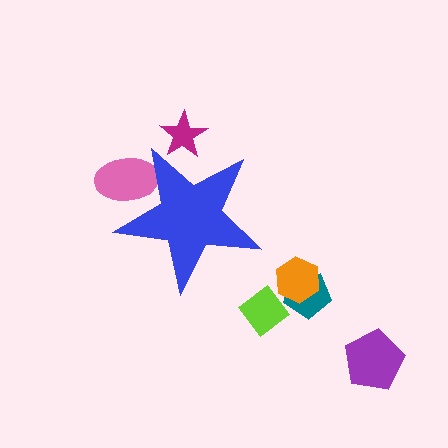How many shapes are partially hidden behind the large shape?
2 shapes are partially hidden.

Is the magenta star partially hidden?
Yes, the magenta star is partially hidden behind the blue star.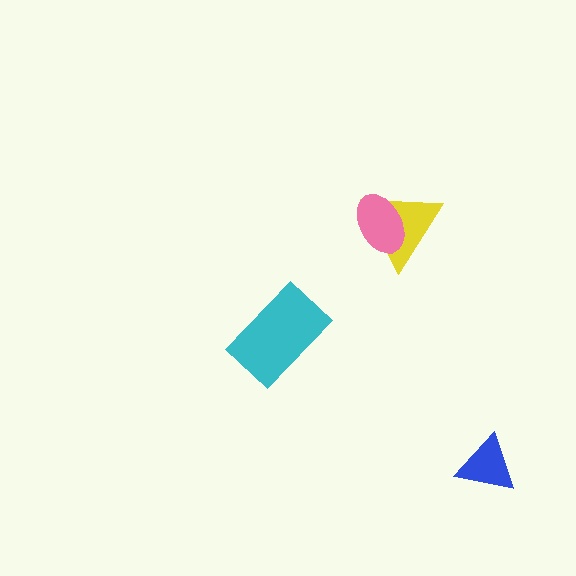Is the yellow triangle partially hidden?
Yes, it is partially covered by another shape.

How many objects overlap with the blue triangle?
0 objects overlap with the blue triangle.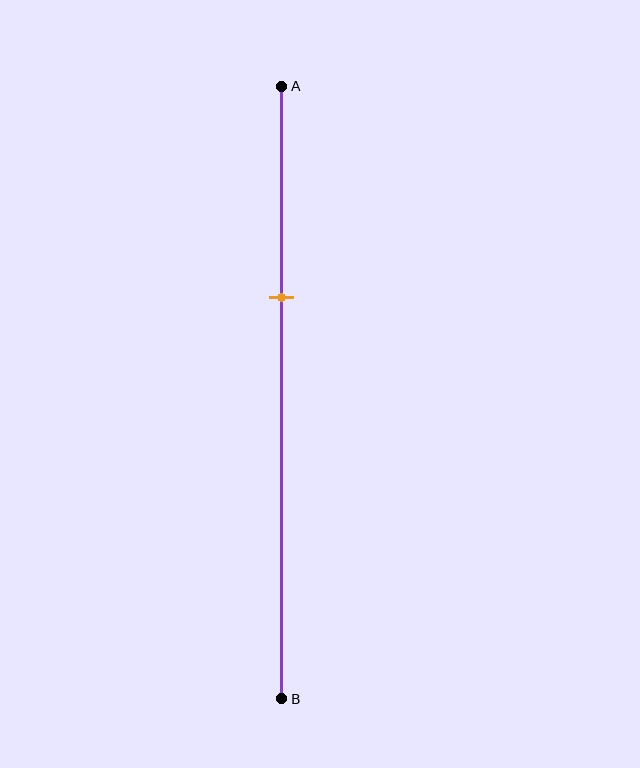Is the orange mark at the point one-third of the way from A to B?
Yes, the mark is approximately at the one-third point.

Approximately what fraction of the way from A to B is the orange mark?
The orange mark is approximately 35% of the way from A to B.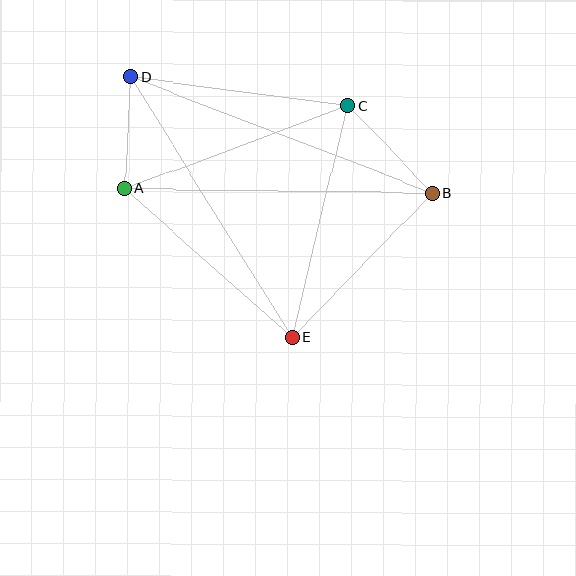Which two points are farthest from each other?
Points B and D are farthest from each other.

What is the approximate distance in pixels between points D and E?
The distance between D and E is approximately 306 pixels.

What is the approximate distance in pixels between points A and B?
The distance between A and B is approximately 308 pixels.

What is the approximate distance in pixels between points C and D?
The distance between C and D is approximately 219 pixels.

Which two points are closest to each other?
Points A and D are closest to each other.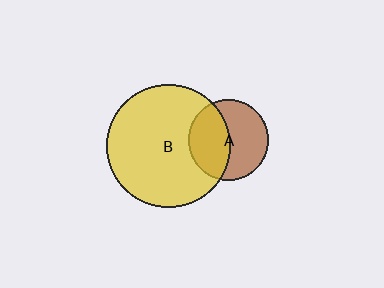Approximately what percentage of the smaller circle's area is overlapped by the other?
Approximately 45%.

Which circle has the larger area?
Circle B (yellow).